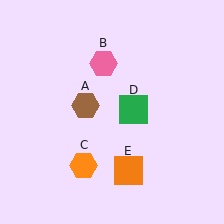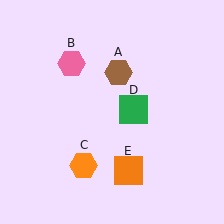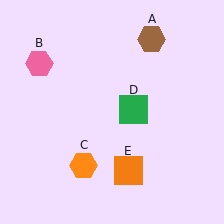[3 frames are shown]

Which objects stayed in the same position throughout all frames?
Orange hexagon (object C) and green square (object D) and orange square (object E) remained stationary.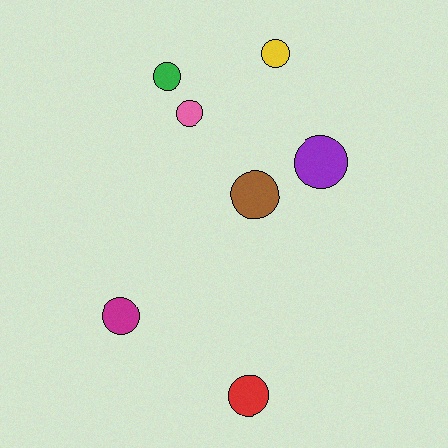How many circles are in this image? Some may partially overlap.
There are 7 circles.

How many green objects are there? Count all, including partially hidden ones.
There is 1 green object.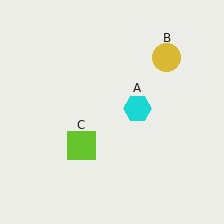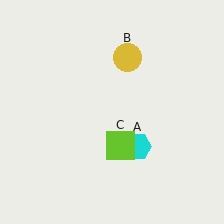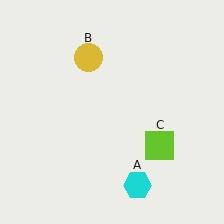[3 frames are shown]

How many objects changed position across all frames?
3 objects changed position: cyan hexagon (object A), yellow circle (object B), lime square (object C).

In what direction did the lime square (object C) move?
The lime square (object C) moved right.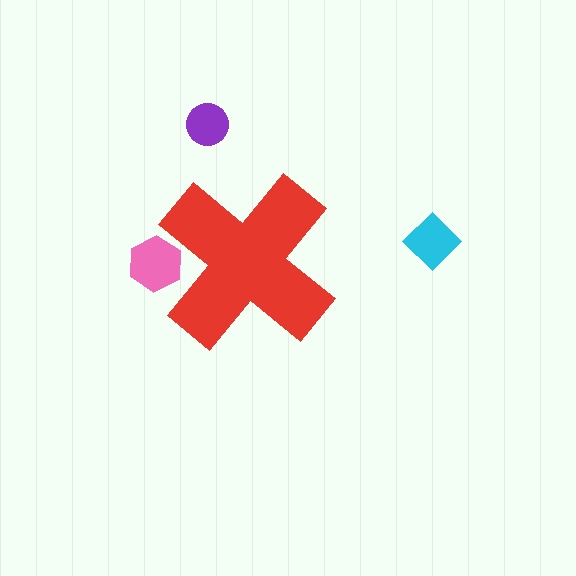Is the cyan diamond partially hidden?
No, the cyan diamond is fully visible.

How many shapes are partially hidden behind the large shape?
1 shape is partially hidden.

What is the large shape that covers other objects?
A red cross.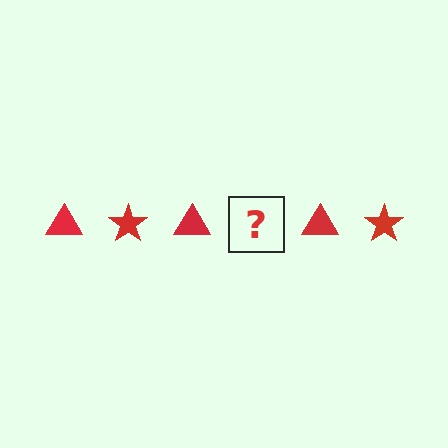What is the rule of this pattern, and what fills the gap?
The rule is that the pattern cycles through triangle, star shapes in red. The gap should be filled with a red star.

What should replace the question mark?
The question mark should be replaced with a red star.